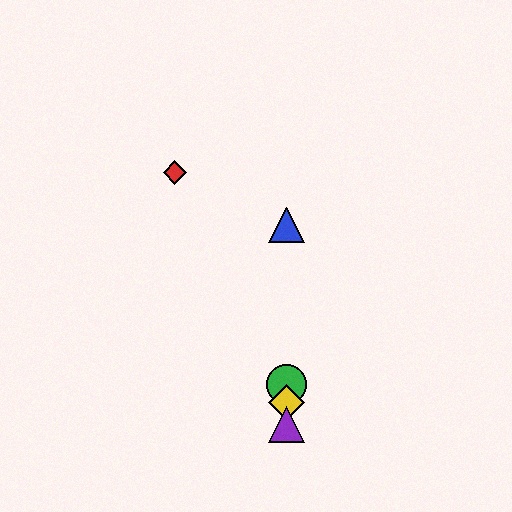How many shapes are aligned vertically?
4 shapes (the blue triangle, the green circle, the yellow diamond, the purple triangle) are aligned vertically.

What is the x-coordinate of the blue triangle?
The blue triangle is at x≈287.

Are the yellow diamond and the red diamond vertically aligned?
No, the yellow diamond is at x≈287 and the red diamond is at x≈175.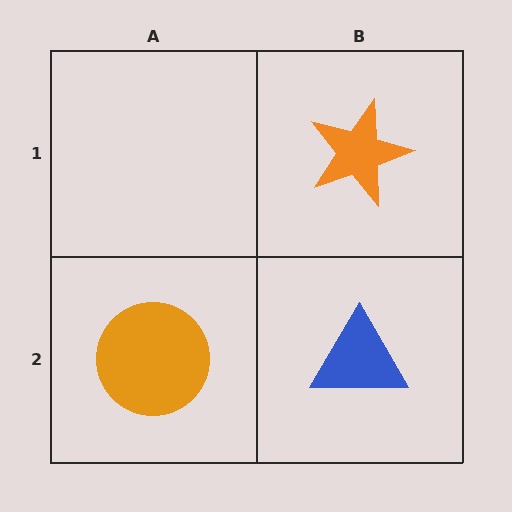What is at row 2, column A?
An orange circle.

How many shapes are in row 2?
2 shapes.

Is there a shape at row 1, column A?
No, that cell is empty.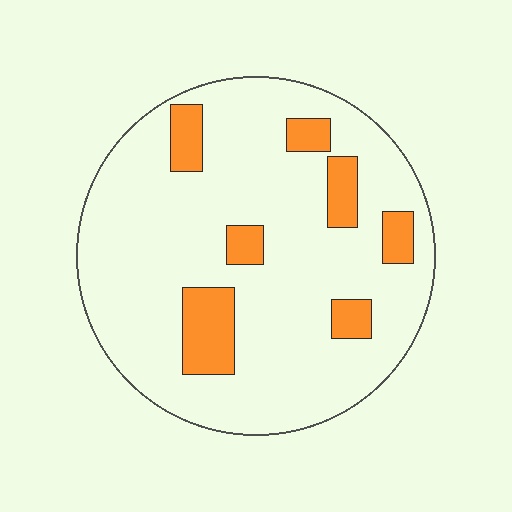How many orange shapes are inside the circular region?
7.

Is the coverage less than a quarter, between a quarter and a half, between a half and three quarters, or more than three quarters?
Less than a quarter.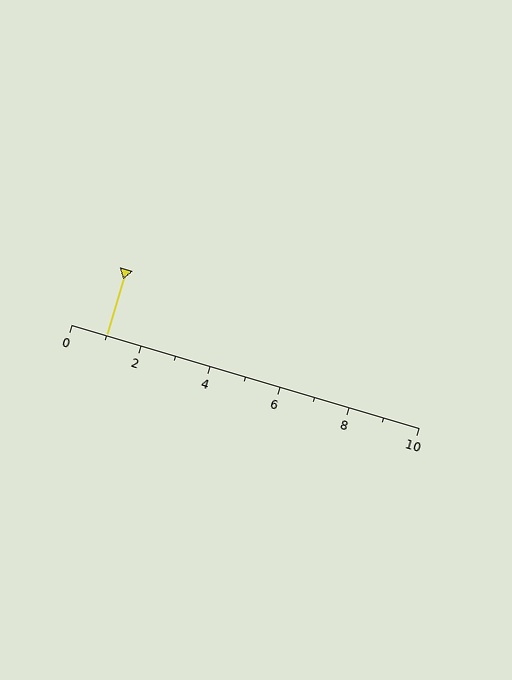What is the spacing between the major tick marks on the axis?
The major ticks are spaced 2 apart.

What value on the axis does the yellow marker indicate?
The marker indicates approximately 1.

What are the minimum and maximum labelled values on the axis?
The axis runs from 0 to 10.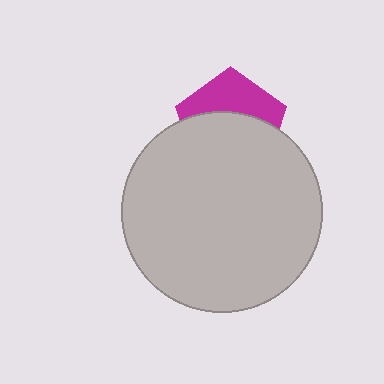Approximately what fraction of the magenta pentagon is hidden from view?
Roughly 60% of the magenta pentagon is hidden behind the light gray circle.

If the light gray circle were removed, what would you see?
You would see the complete magenta pentagon.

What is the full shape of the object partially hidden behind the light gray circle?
The partially hidden object is a magenta pentagon.